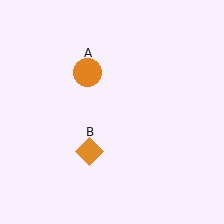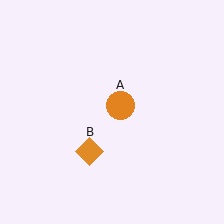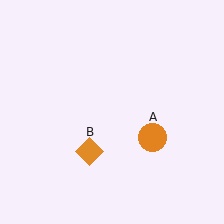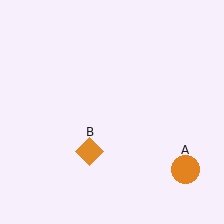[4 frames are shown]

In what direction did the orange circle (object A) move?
The orange circle (object A) moved down and to the right.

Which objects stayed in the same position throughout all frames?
Orange diamond (object B) remained stationary.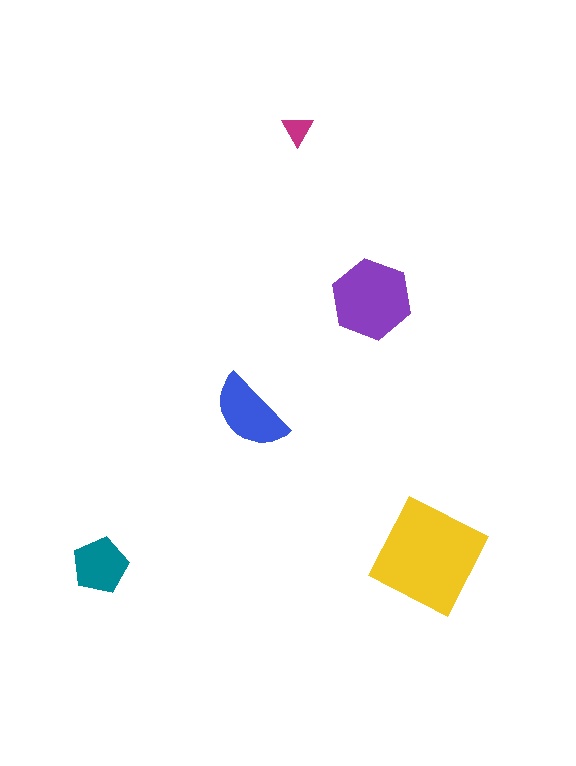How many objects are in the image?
There are 5 objects in the image.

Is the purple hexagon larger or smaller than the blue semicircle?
Larger.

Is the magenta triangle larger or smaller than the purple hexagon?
Smaller.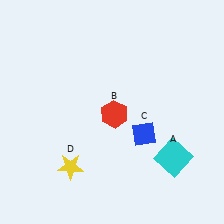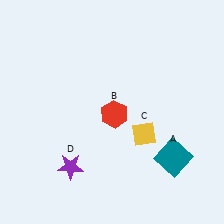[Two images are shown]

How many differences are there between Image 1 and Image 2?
There are 3 differences between the two images.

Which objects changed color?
A changed from cyan to teal. C changed from blue to yellow. D changed from yellow to purple.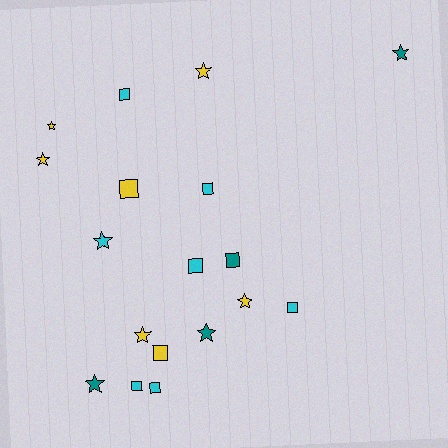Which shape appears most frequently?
Star, with 9 objects.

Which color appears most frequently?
Yellow, with 7 objects.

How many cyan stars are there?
There is 1 cyan star.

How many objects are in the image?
There are 18 objects.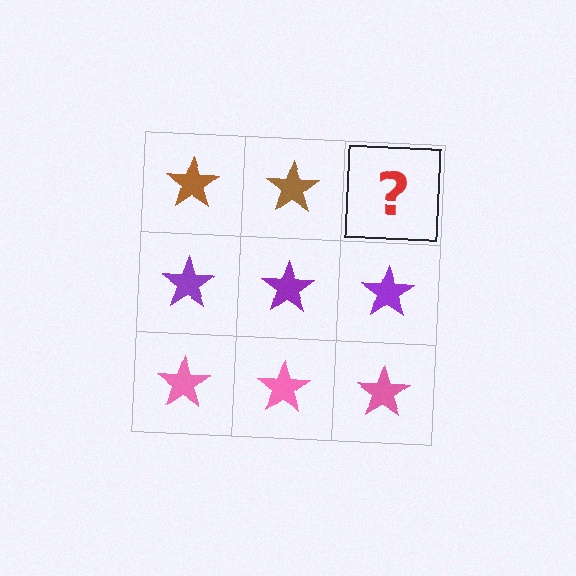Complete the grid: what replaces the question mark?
The question mark should be replaced with a brown star.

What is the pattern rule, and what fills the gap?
The rule is that each row has a consistent color. The gap should be filled with a brown star.